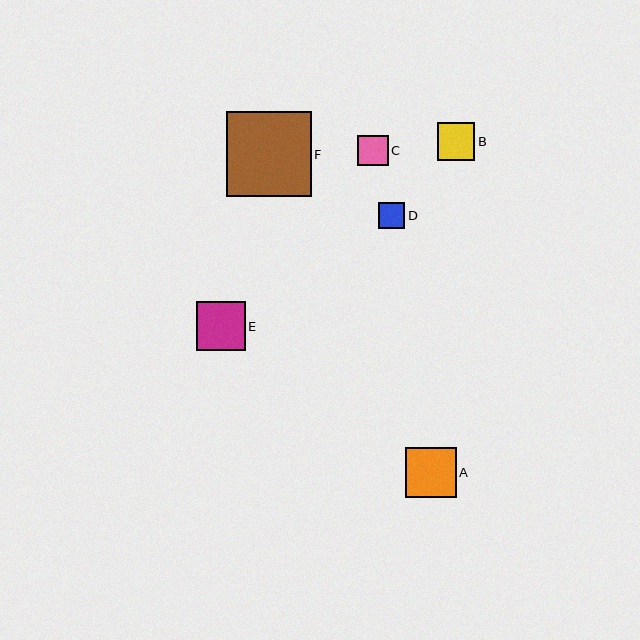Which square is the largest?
Square F is the largest with a size of approximately 85 pixels.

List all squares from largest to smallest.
From largest to smallest: F, A, E, B, C, D.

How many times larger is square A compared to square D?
Square A is approximately 1.9 times the size of square D.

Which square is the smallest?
Square D is the smallest with a size of approximately 26 pixels.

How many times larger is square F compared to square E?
Square F is approximately 1.8 times the size of square E.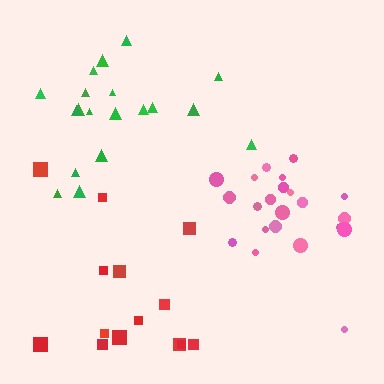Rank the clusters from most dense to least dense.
pink, green, red.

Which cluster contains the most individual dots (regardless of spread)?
Pink (22).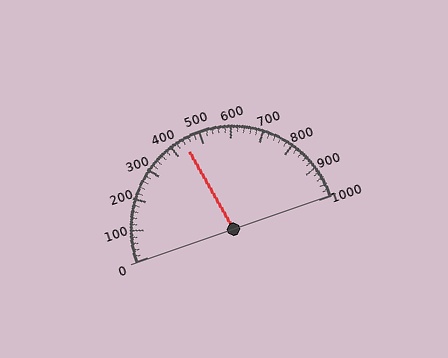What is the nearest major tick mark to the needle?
The nearest major tick mark is 400.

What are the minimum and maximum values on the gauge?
The gauge ranges from 0 to 1000.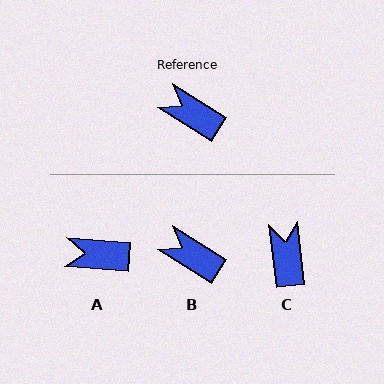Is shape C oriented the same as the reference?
No, it is off by about 51 degrees.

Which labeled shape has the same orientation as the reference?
B.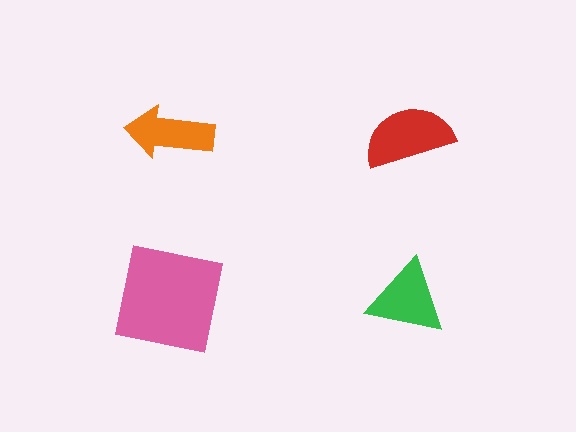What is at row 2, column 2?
A green triangle.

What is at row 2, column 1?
A pink square.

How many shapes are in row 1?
2 shapes.